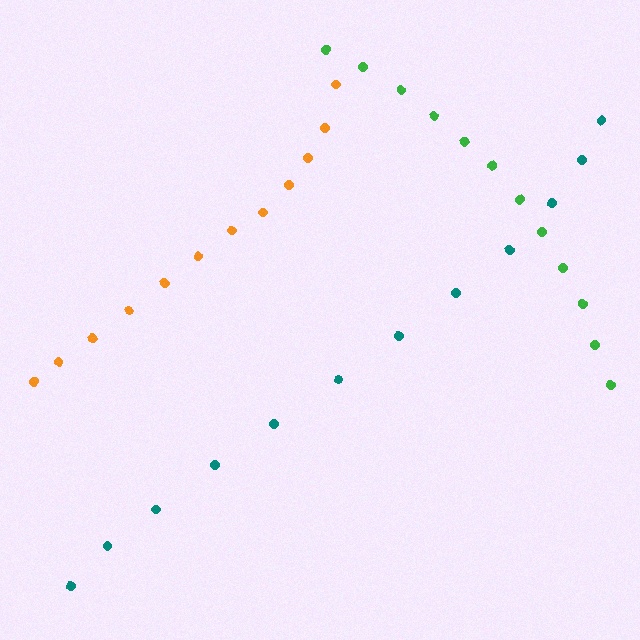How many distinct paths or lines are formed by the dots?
There are 3 distinct paths.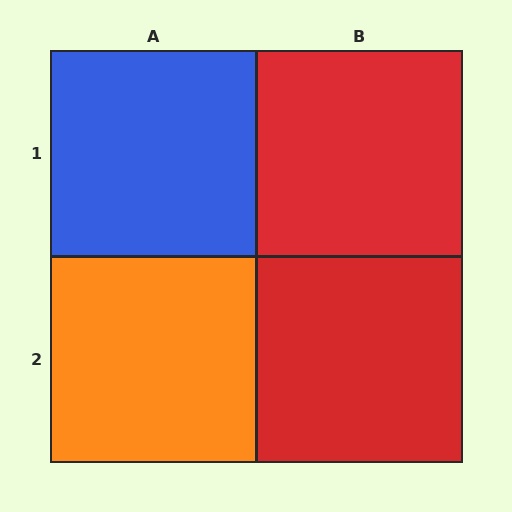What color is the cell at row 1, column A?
Blue.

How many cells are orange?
1 cell is orange.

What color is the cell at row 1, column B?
Red.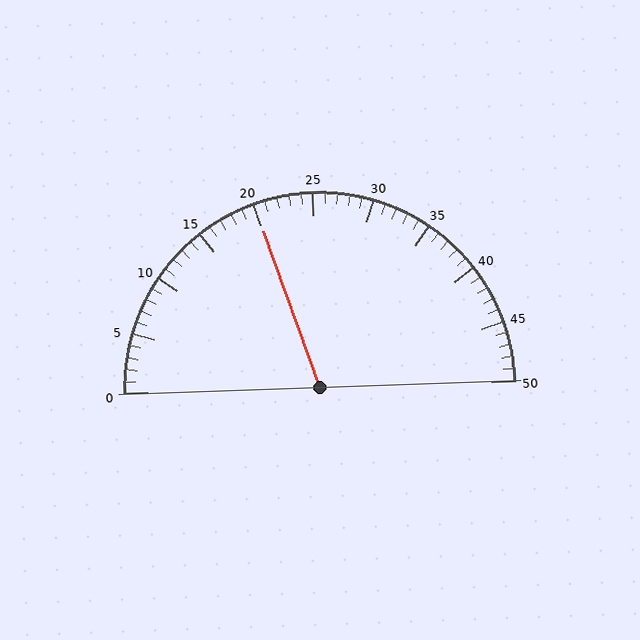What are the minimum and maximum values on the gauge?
The gauge ranges from 0 to 50.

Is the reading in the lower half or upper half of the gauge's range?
The reading is in the lower half of the range (0 to 50).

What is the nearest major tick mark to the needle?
The nearest major tick mark is 20.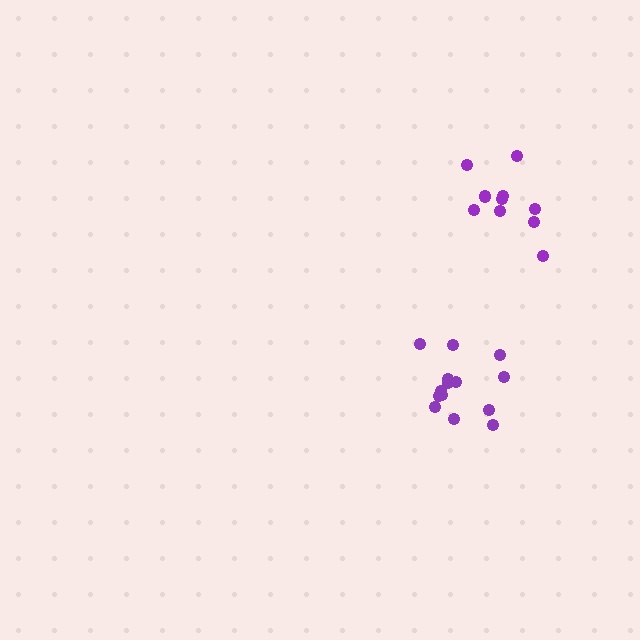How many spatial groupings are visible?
There are 2 spatial groupings.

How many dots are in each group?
Group 1: 10 dots, Group 2: 14 dots (24 total).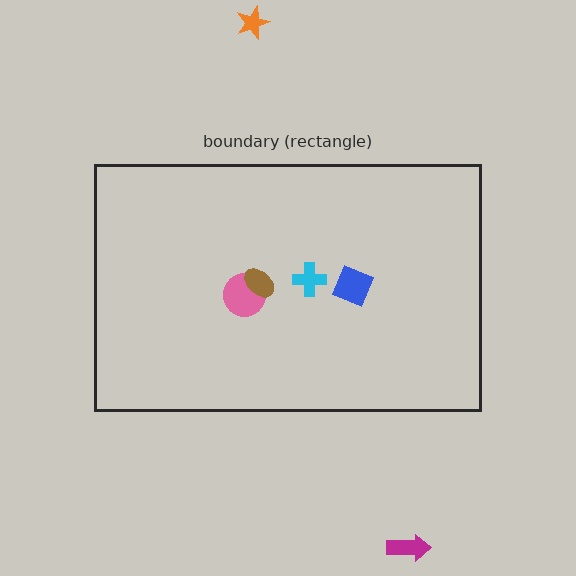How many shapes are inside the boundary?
4 inside, 2 outside.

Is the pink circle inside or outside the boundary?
Inside.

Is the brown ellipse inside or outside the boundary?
Inside.